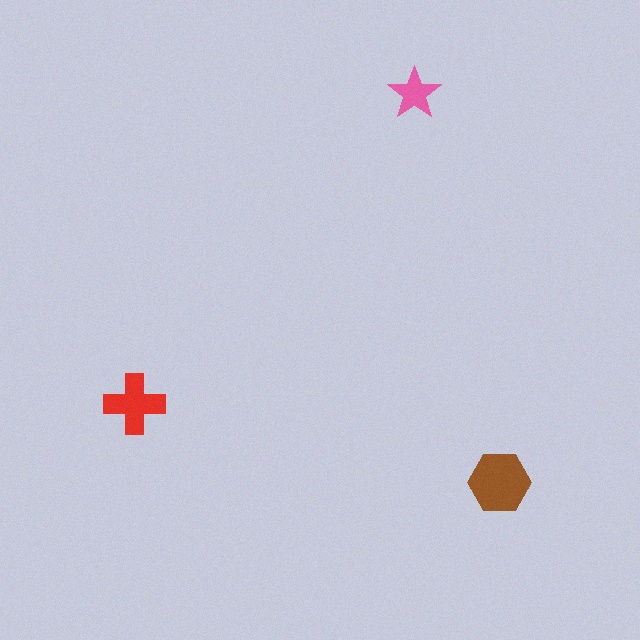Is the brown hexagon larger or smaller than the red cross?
Larger.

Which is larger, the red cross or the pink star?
The red cross.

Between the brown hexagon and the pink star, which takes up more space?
The brown hexagon.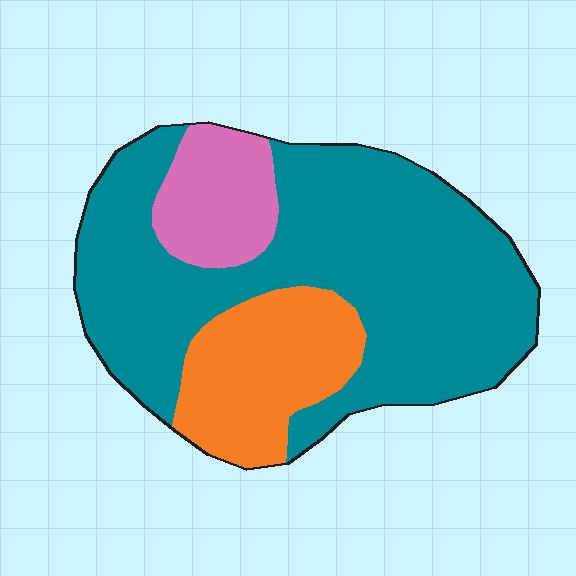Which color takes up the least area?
Pink, at roughly 15%.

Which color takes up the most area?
Teal, at roughly 65%.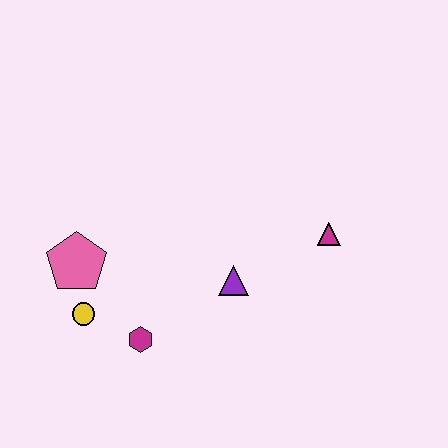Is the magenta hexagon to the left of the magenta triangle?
Yes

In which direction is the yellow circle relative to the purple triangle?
The yellow circle is to the left of the purple triangle.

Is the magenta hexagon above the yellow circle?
No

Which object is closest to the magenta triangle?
The purple triangle is closest to the magenta triangle.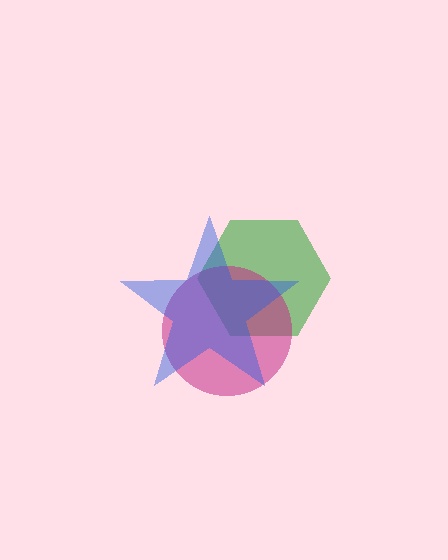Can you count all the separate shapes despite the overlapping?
Yes, there are 3 separate shapes.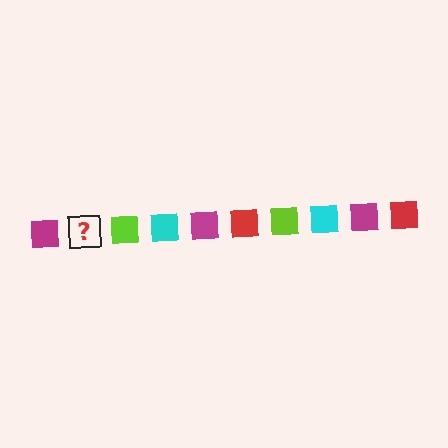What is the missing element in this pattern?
The missing element is a red square.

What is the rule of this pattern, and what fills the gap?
The rule is that the pattern cycles through magenta, red, lime, cyan squares. The gap should be filled with a red square.